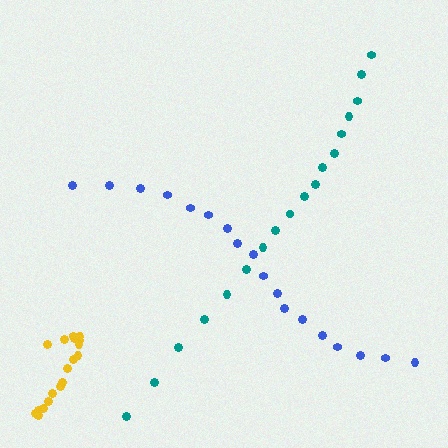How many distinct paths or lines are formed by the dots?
There are 3 distinct paths.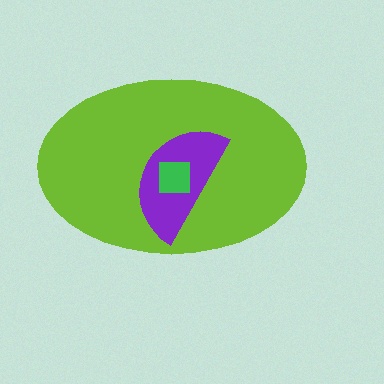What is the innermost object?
The green square.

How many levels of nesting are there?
3.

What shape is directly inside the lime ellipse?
The purple semicircle.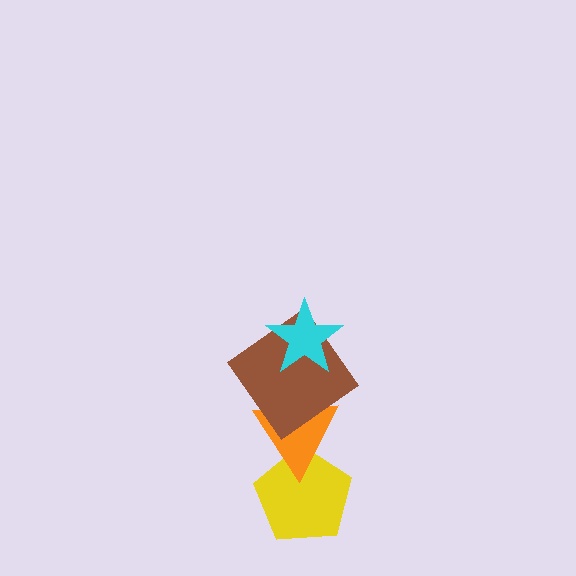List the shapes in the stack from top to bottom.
From top to bottom: the cyan star, the brown diamond, the orange triangle, the yellow pentagon.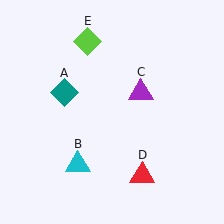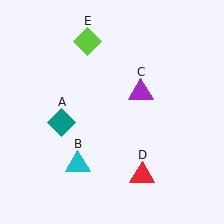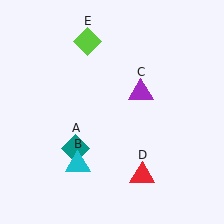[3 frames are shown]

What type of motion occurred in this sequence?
The teal diamond (object A) rotated counterclockwise around the center of the scene.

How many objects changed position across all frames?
1 object changed position: teal diamond (object A).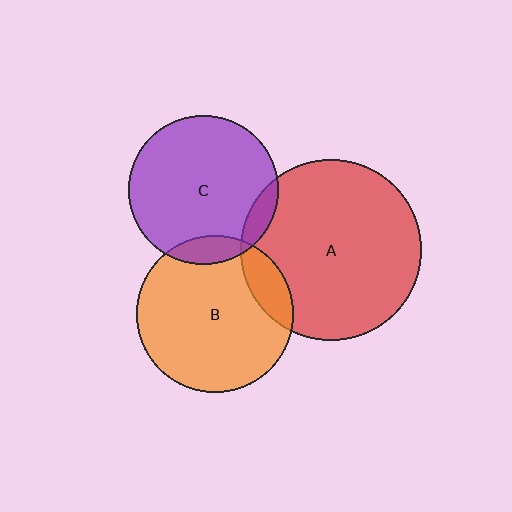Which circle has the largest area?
Circle A (red).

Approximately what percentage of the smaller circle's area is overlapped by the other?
Approximately 10%.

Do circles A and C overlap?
Yes.